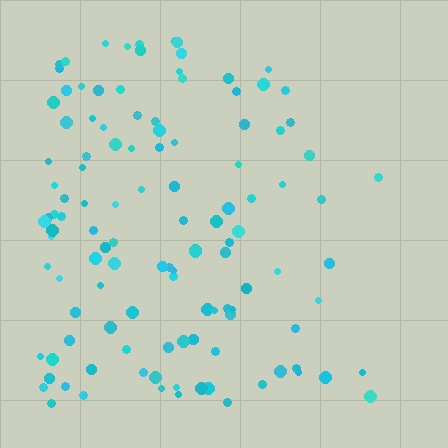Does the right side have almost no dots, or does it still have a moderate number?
Still a moderate number, just noticeably fewer than the left.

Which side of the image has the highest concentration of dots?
The left.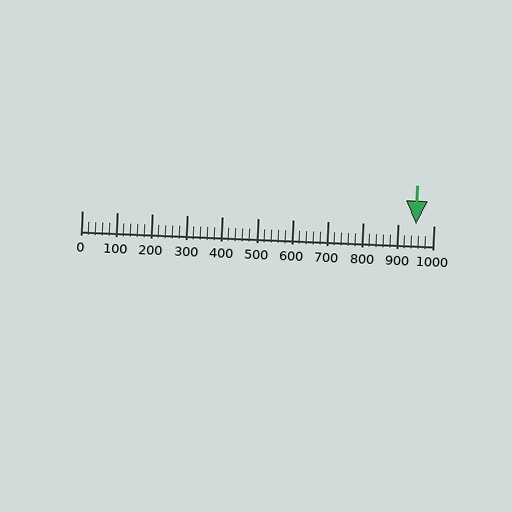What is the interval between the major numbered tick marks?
The major tick marks are spaced 100 units apart.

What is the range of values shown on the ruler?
The ruler shows values from 0 to 1000.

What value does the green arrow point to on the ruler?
The green arrow points to approximately 949.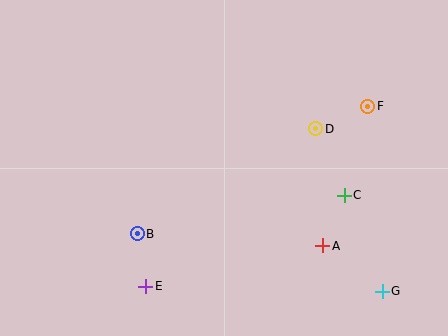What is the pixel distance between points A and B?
The distance between A and B is 186 pixels.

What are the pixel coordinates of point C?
Point C is at (344, 195).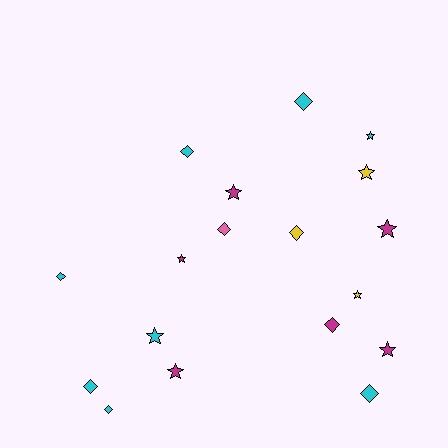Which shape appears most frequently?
Diamond, with 9 objects.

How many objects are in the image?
There are 18 objects.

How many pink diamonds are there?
There is 1 pink diamond.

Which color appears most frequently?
Cyan, with 8 objects.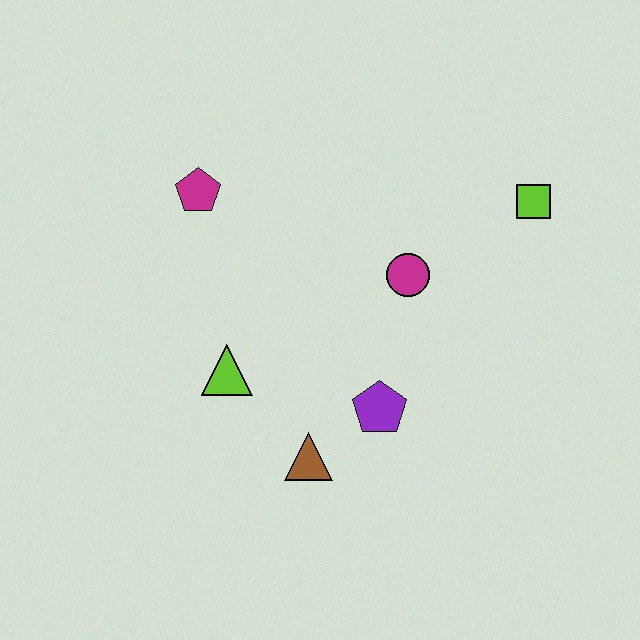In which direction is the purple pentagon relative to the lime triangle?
The purple pentagon is to the right of the lime triangle.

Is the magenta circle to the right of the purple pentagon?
Yes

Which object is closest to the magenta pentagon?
The lime triangle is closest to the magenta pentagon.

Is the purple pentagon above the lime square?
No